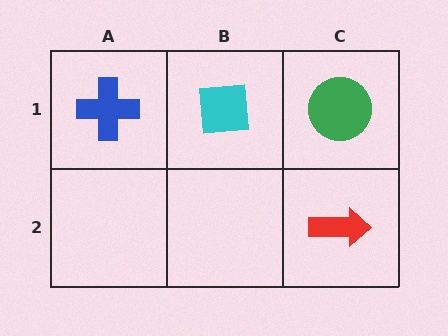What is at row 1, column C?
A green circle.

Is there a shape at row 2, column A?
No, that cell is empty.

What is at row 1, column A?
A blue cross.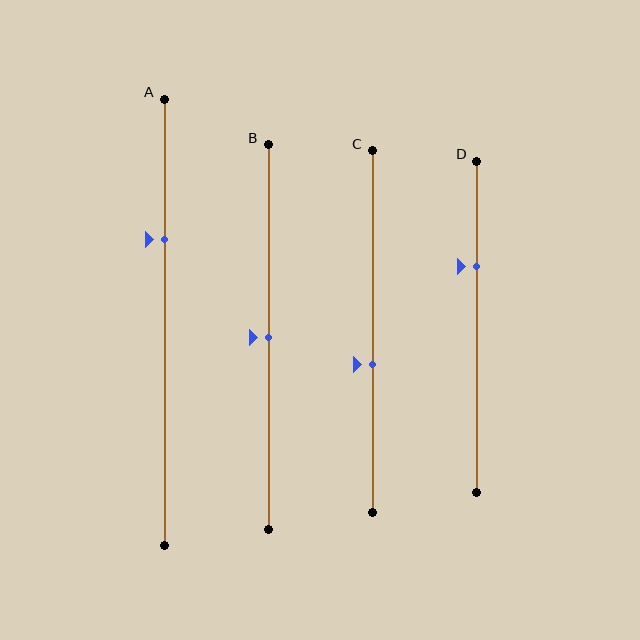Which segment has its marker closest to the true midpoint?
Segment B has its marker closest to the true midpoint.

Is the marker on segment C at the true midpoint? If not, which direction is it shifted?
No, the marker on segment C is shifted downward by about 9% of the segment length.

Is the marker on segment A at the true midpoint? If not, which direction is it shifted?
No, the marker on segment A is shifted upward by about 19% of the segment length.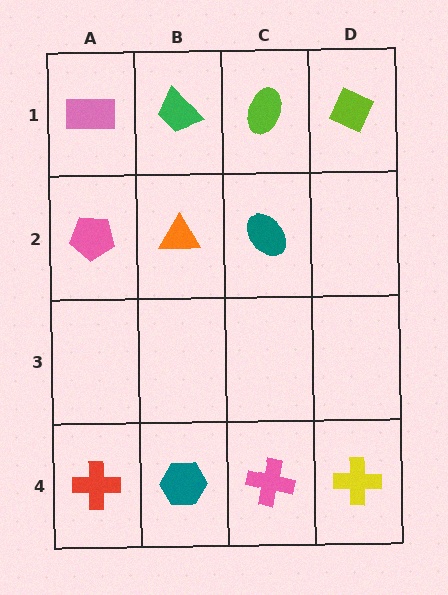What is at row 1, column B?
A green trapezoid.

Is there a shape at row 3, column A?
No, that cell is empty.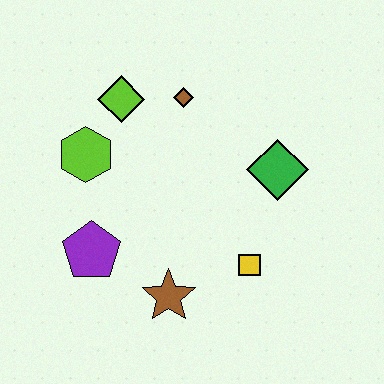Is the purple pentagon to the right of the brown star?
No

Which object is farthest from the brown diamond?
The brown star is farthest from the brown diamond.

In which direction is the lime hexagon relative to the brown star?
The lime hexagon is above the brown star.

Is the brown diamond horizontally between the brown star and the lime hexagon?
No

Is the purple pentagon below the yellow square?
No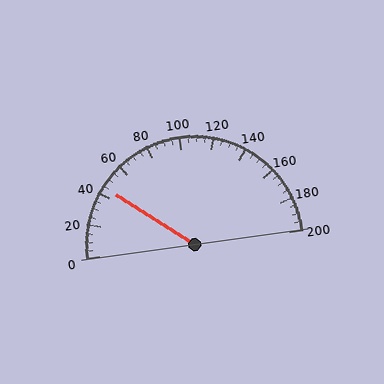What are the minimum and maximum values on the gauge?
The gauge ranges from 0 to 200.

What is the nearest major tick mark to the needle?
The nearest major tick mark is 40.